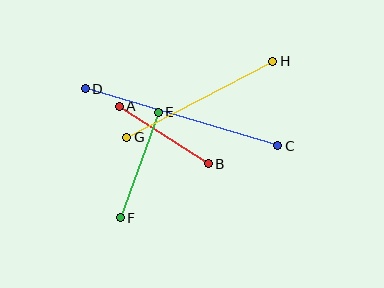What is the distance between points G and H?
The distance is approximately 165 pixels.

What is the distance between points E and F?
The distance is approximately 112 pixels.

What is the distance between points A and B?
The distance is approximately 106 pixels.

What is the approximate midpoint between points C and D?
The midpoint is at approximately (182, 117) pixels.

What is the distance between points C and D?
The distance is approximately 201 pixels.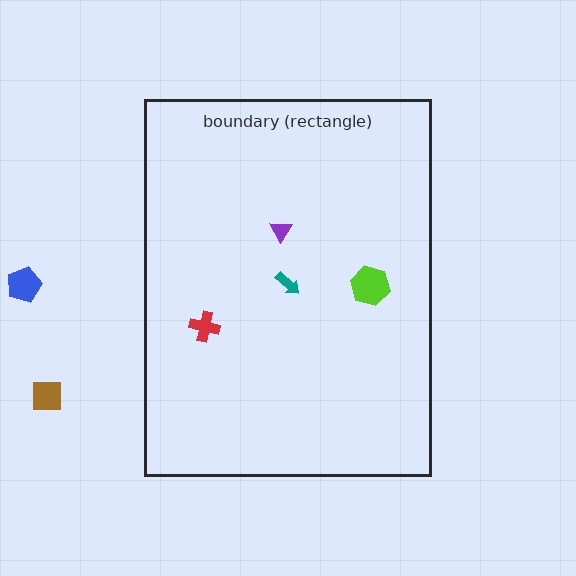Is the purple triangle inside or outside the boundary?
Inside.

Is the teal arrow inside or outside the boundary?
Inside.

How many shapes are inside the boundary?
4 inside, 2 outside.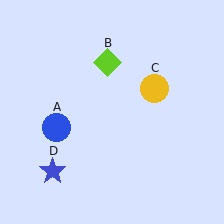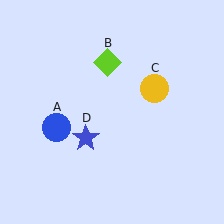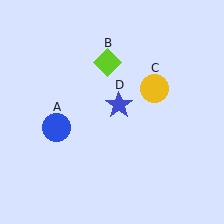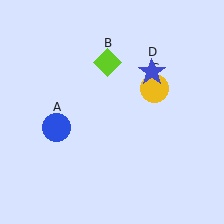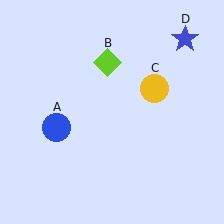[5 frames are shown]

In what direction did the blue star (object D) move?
The blue star (object D) moved up and to the right.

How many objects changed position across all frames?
1 object changed position: blue star (object D).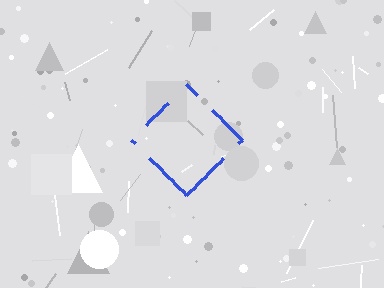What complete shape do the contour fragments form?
The contour fragments form a diamond.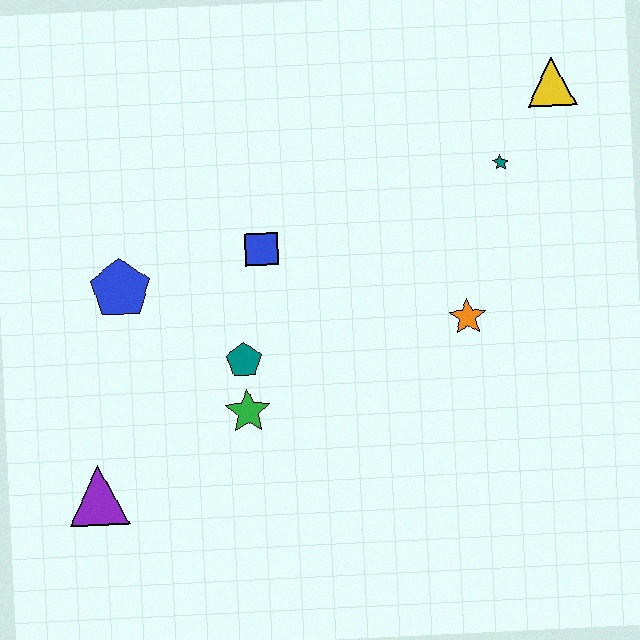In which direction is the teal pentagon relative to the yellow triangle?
The teal pentagon is to the left of the yellow triangle.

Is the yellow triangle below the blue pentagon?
No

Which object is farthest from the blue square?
The yellow triangle is farthest from the blue square.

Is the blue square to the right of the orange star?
No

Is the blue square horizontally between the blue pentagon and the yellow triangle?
Yes